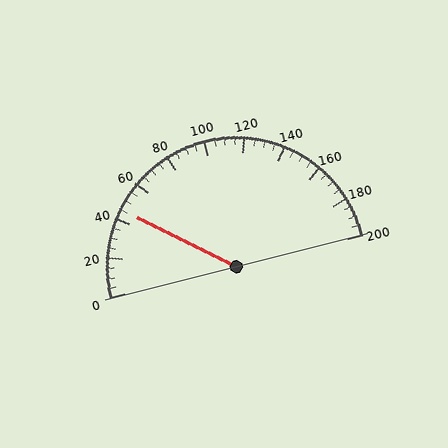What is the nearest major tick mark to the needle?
The nearest major tick mark is 40.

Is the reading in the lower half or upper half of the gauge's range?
The reading is in the lower half of the range (0 to 200).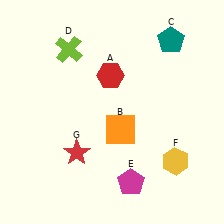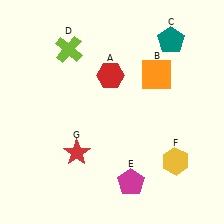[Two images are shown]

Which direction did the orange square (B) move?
The orange square (B) moved up.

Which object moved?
The orange square (B) moved up.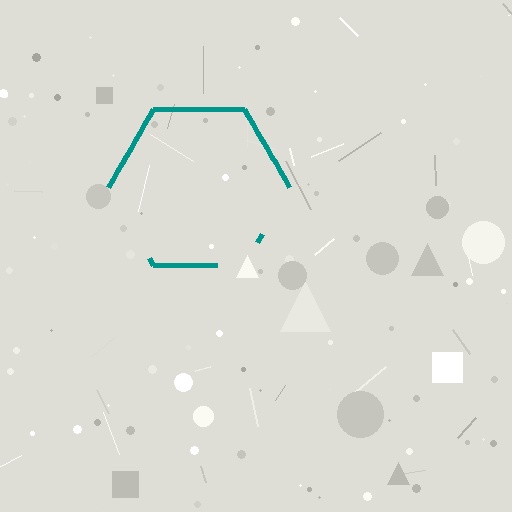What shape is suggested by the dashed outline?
The dashed outline suggests a hexagon.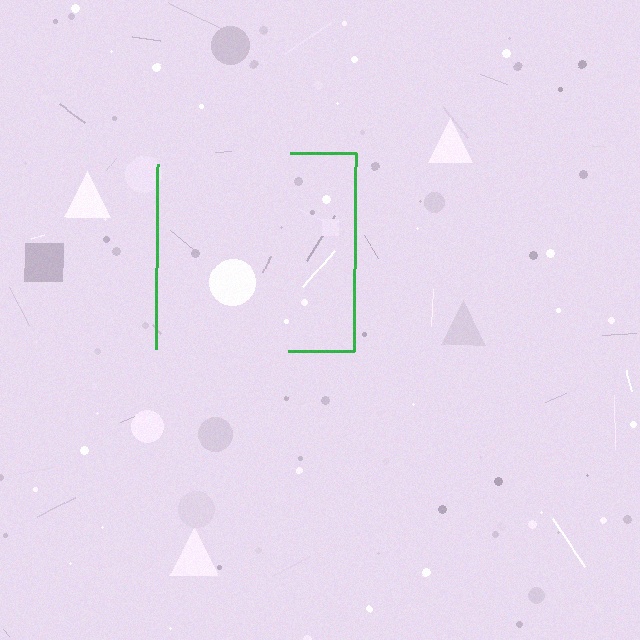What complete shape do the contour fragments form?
The contour fragments form a square.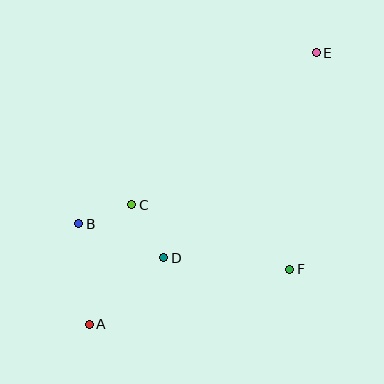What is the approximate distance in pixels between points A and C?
The distance between A and C is approximately 127 pixels.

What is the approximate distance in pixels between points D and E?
The distance between D and E is approximately 256 pixels.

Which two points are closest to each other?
Points B and C are closest to each other.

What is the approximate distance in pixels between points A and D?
The distance between A and D is approximately 100 pixels.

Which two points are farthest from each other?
Points A and E are farthest from each other.